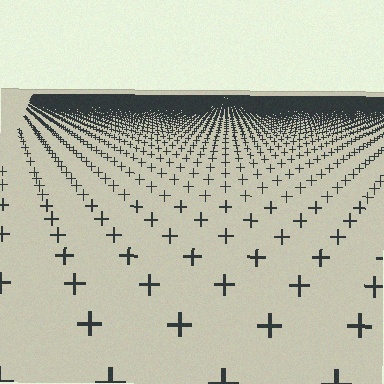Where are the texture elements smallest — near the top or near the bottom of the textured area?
Near the top.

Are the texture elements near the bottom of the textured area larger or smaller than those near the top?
Larger. Near the bottom, elements are closer to the viewer and appear at a bigger on-screen size.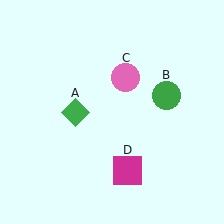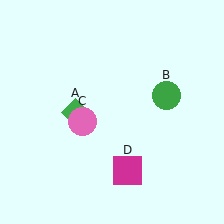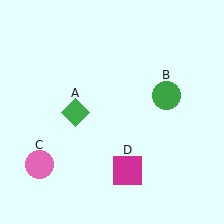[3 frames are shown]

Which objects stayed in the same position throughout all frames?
Green diamond (object A) and green circle (object B) and magenta square (object D) remained stationary.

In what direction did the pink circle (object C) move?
The pink circle (object C) moved down and to the left.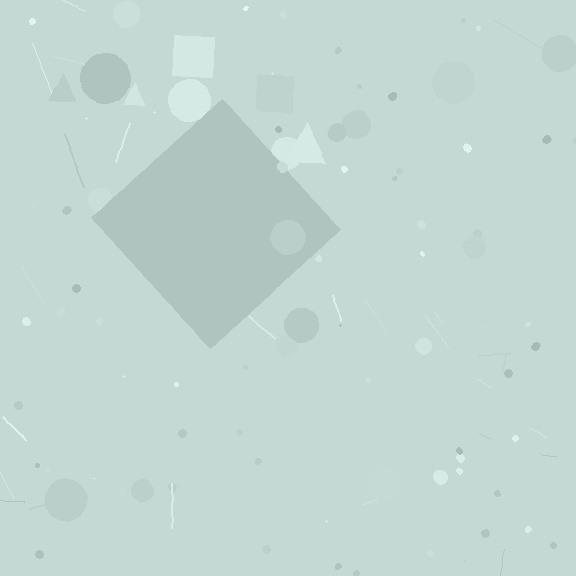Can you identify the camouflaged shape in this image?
The camouflaged shape is a diamond.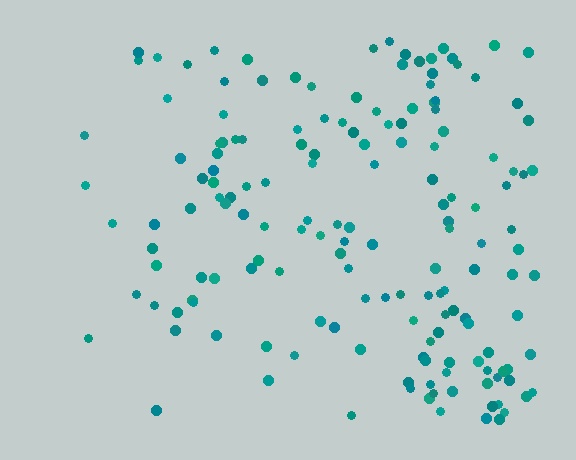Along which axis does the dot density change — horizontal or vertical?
Horizontal.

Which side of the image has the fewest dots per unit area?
The left.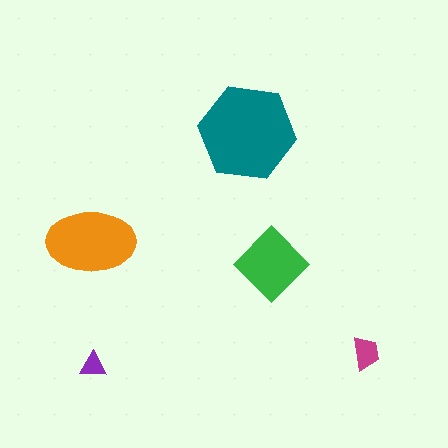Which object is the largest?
The teal hexagon.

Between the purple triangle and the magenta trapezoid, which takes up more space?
The magenta trapezoid.